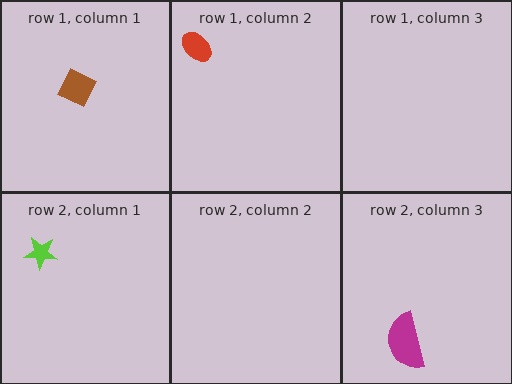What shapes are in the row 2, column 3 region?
The magenta semicircle.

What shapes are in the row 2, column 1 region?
The lime star.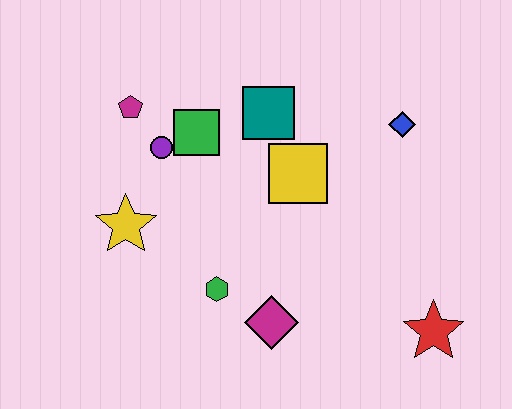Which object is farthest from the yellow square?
The red star is farthest from the yellow square.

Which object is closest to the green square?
The purple circle is closest to the green square.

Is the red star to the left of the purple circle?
No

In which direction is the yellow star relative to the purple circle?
The yellow star is below the purple circle.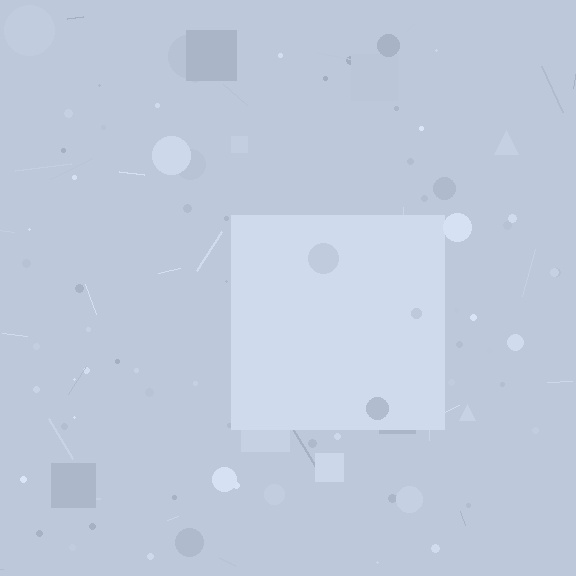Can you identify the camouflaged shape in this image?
The camouflaged shape is a square.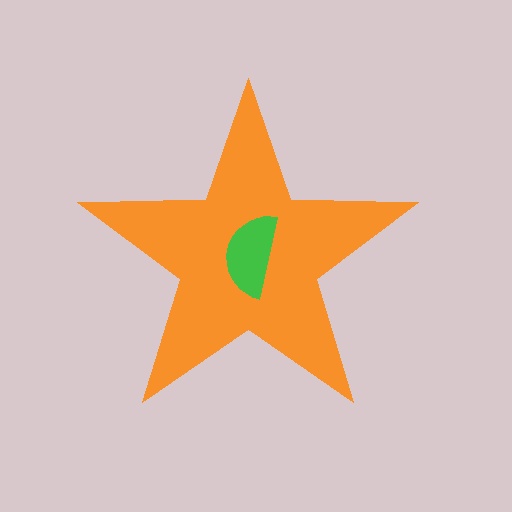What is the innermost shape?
The green semicircle.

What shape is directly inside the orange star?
The green semicircle.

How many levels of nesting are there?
2.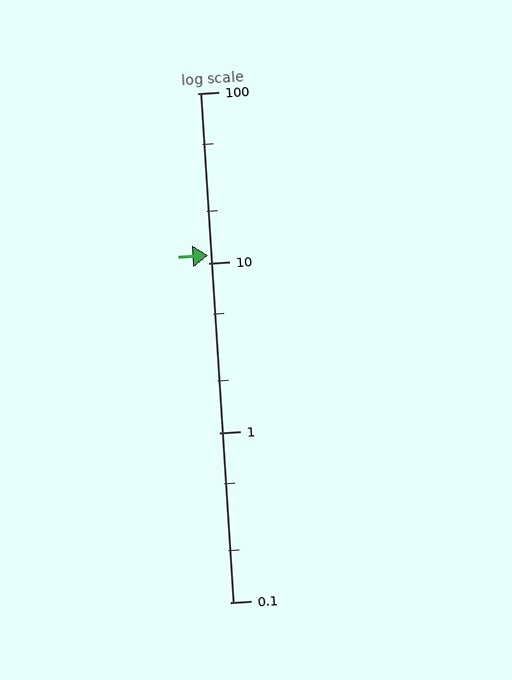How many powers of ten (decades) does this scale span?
The scale spans 3 decades, from 0.1 to 100.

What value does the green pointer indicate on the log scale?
The pointer indicates approximately 11.